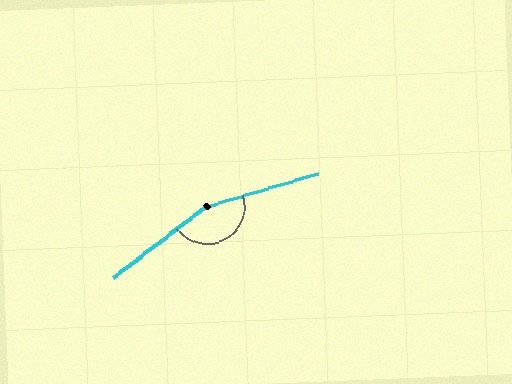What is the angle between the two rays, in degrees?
Approximately 159 degrees.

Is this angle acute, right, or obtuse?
It is obtuse.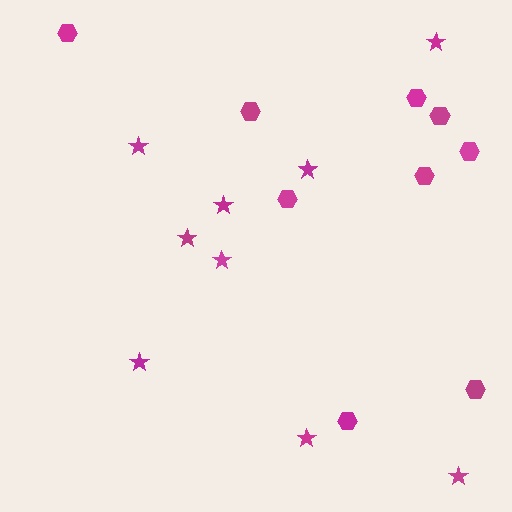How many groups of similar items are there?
There are 2 groups: one group of stars (9) and one group of hexagons (9).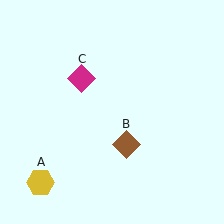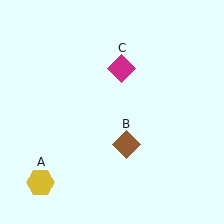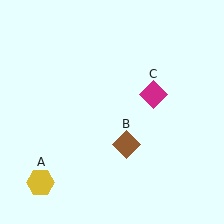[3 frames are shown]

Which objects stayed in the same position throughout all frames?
Yellow hexagon (object A) and brown diamond (object B) remained stationary.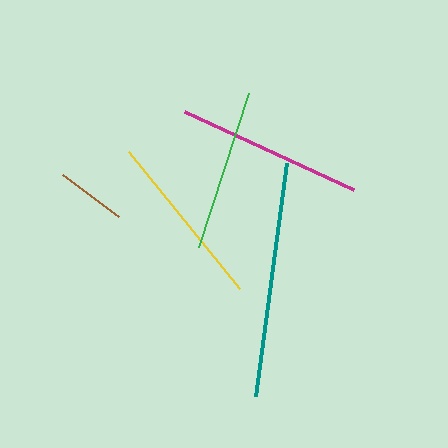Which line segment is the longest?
The teal line is the longest at approximately 234 pixels.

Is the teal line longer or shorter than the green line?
The teal line is longer than the green line.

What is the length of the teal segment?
The teal segment is approximately 234 pixels long.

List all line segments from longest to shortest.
From longest to shortest: teal, magenta, yellow, green, brown.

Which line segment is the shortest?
The brown line is the shortest at approximately 70 pixels.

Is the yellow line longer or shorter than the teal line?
The teal line is longer than the yellow line.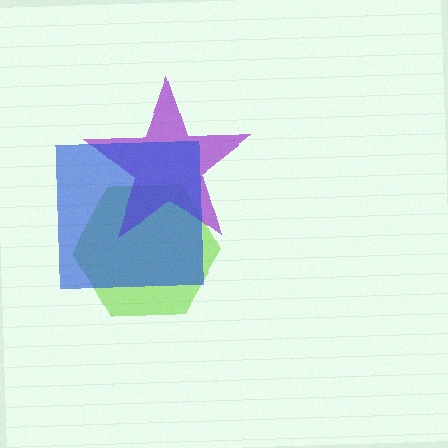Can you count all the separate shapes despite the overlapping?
Yes, there are 3 separate shapes.